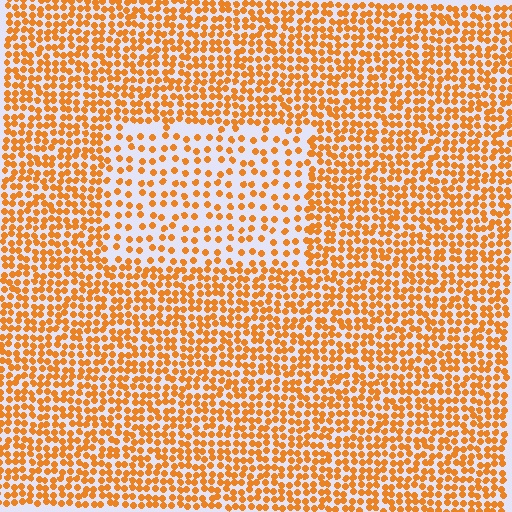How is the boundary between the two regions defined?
The boundary is defined by a change in element density (approximately 2.0x ratio). All elements are the same color, size, and shape.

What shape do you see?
I see a rectangle.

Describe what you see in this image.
The image contains small orange elements arranged at two different densities. A rectangle-shaped region is visible where the elements are less densely packed than the surrounding area.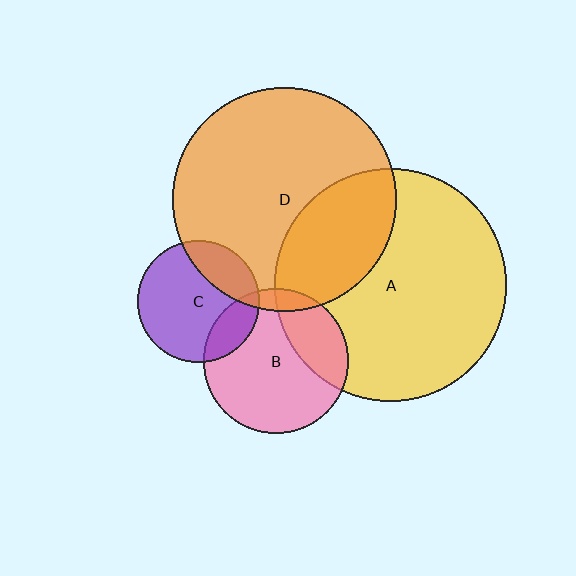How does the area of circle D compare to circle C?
Approximately 3.3 times.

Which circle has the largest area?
Circle A (yellow).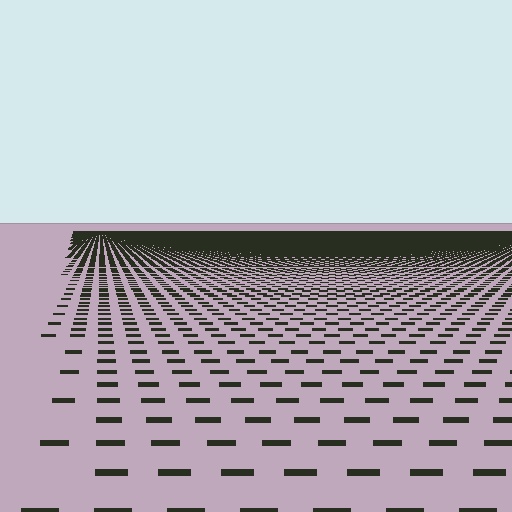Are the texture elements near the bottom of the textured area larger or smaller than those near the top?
Larger. Near the bottom, elements are closer to the viewer and appear at a bigger on-screen size.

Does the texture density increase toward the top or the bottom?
Density increases toward the top.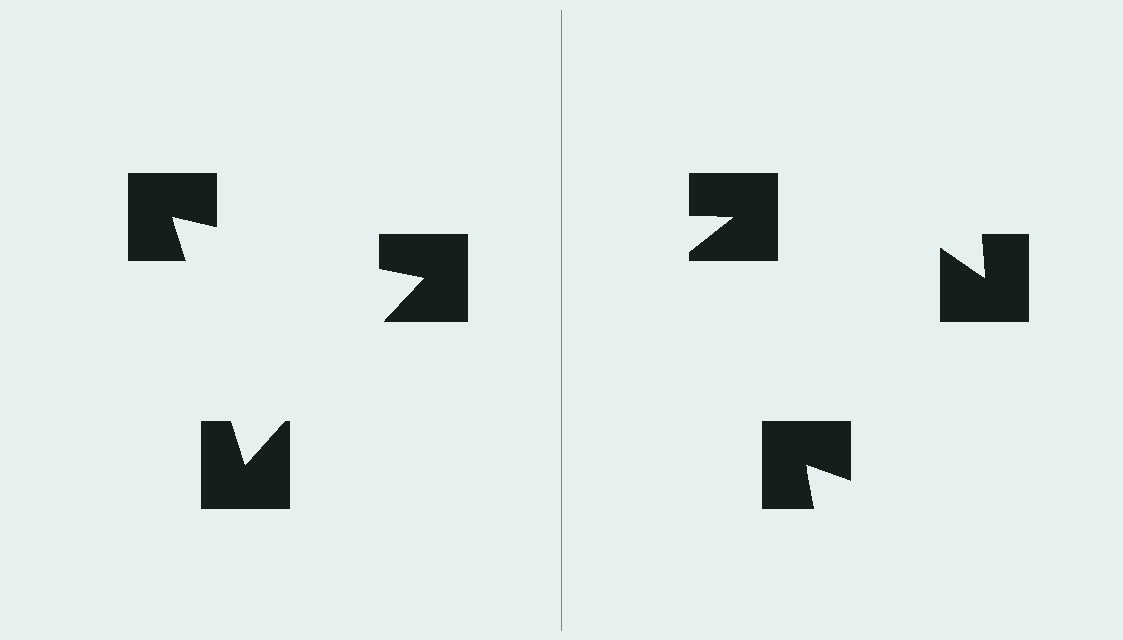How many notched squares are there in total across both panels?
6 — 3 on each side.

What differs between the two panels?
The notched squares are positioned identically on both sides; only the wedge orientations differ. On the left they align to a triangle; on the right they are misaligned.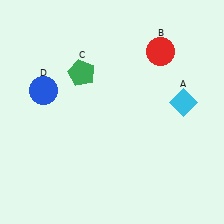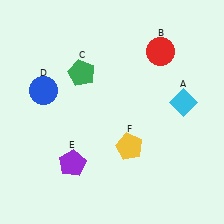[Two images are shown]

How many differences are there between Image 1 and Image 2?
There are 2 differences between the two images.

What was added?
A purple pentagon (E), a yellow pentagon (F) were added in Image 2.